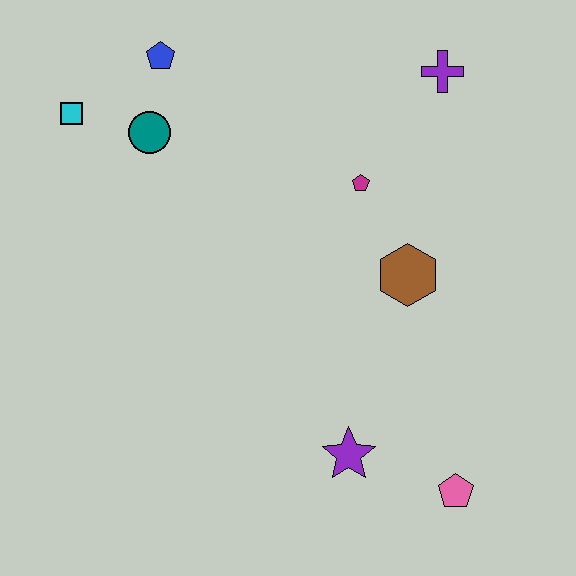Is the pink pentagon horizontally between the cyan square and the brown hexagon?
No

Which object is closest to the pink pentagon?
The purple star is closest to the pink pentagon.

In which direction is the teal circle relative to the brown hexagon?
The teal circle is to the left of the brown hexagon.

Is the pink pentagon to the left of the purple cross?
No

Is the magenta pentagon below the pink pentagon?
No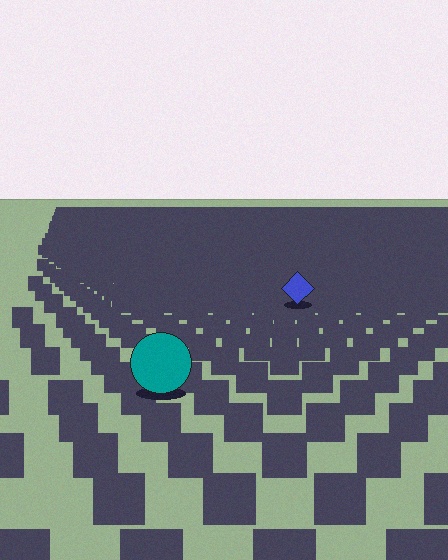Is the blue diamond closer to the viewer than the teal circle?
No. The teal circle is closer — you can tell from the texture gradient: the ground texture is coarser near it.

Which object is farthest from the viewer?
The blue diamond is farthest from the viewer. It appears smaller and the ground texture around it is denser.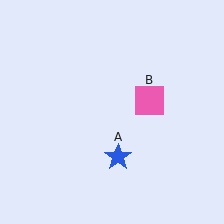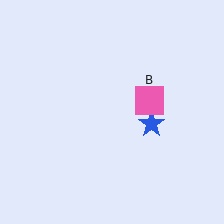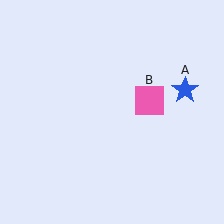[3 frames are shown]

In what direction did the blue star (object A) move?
The blue star (object A) moved up and to the right.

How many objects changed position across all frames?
1 object changed position: blue star (object A).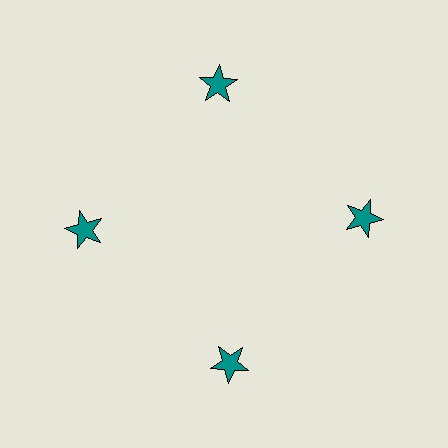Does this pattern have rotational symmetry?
Yes, this pattern has 4-fold rotational symmetry. It looks the same after rotating 90 degrees around the center.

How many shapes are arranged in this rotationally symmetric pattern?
There are 4 shapes, arranged in 4 groups of 1.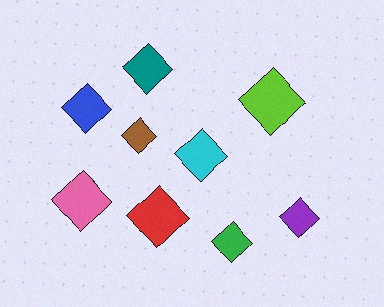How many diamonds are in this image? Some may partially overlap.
There are 9 diamonds.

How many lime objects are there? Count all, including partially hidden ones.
There is 1 lime object.